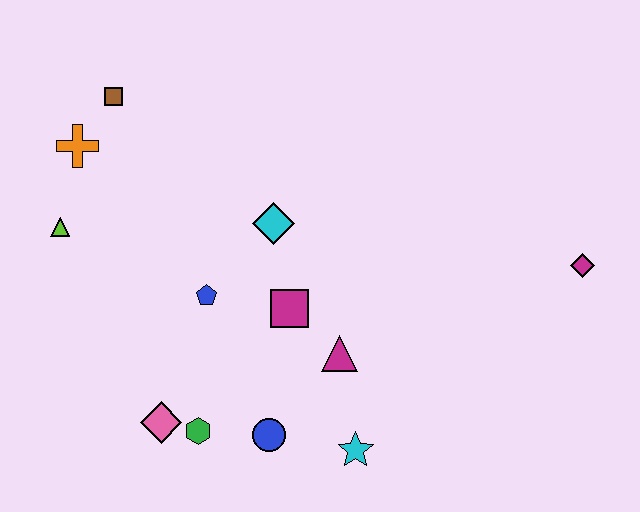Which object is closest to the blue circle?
The green hexagon is closest to the blue circle.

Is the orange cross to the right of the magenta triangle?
No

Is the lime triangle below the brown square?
Yes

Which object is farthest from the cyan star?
The brown square is farthest from the cyan star.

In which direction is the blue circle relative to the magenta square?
The blue circle is below the magenta square.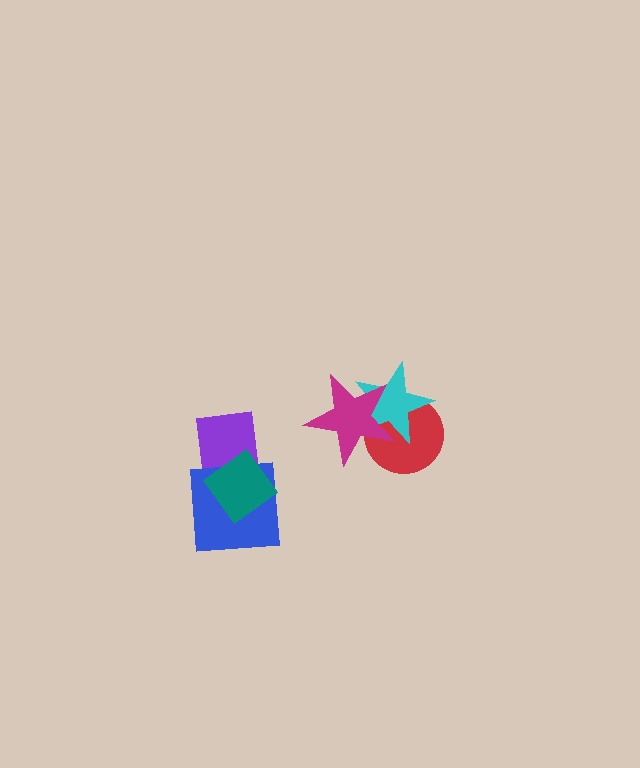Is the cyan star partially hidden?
Yes, it is partially covered by another shape.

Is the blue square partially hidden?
Yes, it is partially covered by another shape.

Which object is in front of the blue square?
The teal diamond is in front of the blue square.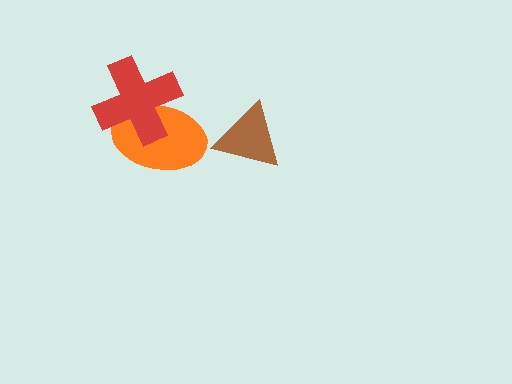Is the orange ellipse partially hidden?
Yes, it is partially covered by another shape.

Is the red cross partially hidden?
No, no other shape covers it.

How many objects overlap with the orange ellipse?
1 object overlaps with the orange ellipse.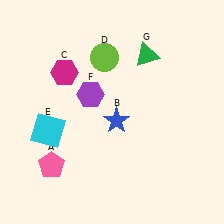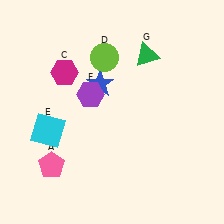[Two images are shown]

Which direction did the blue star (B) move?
The blue star (B) moved up.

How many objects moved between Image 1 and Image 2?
1 object moved between the two images.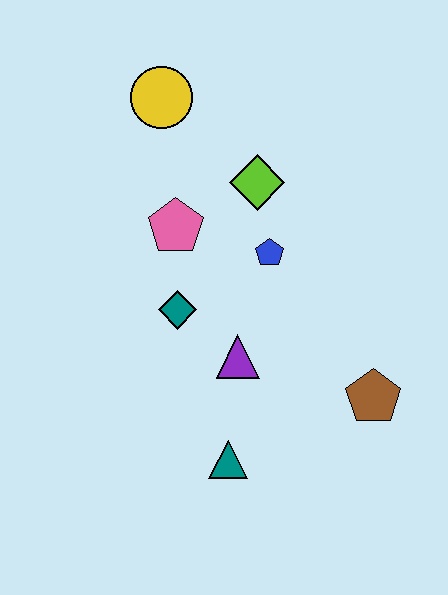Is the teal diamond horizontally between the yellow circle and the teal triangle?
Yes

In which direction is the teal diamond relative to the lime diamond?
The teal diamond is below the lime diamond.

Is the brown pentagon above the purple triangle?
No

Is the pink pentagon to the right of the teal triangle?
No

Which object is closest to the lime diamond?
The blue pentagon is closest to the lime diamond.